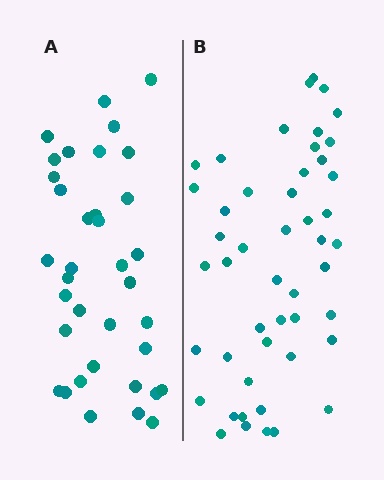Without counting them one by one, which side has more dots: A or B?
Region B (the right region) has more dots.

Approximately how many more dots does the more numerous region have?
Region B has roughly 12 or so more dots than region A.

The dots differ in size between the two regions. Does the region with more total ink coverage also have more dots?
No. Region A has more total ink coverage because its dots are larger, but region B actually contains more individual dots. Total area can be misleading — the number of items is what matters here.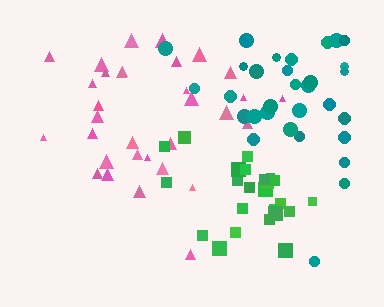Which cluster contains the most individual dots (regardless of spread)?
Pink (33).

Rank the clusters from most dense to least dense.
green, teal, pink.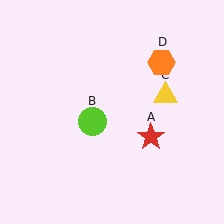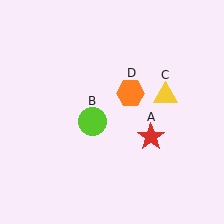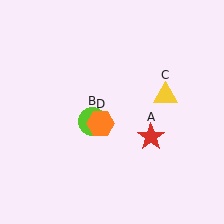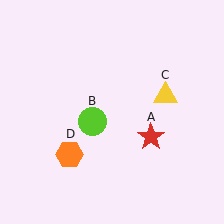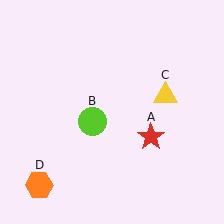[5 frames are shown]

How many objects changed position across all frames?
1 object changed position: orange hexagon (object D).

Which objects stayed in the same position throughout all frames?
Red star (object A) and lime circle (object B) and yellow triangle (object C) remained stationary.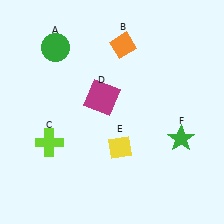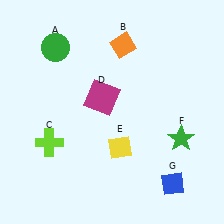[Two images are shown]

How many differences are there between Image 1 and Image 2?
There is 1 difference between the two images.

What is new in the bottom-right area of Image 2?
A blue diamond (G) was added in the bottom-right area of Image 2.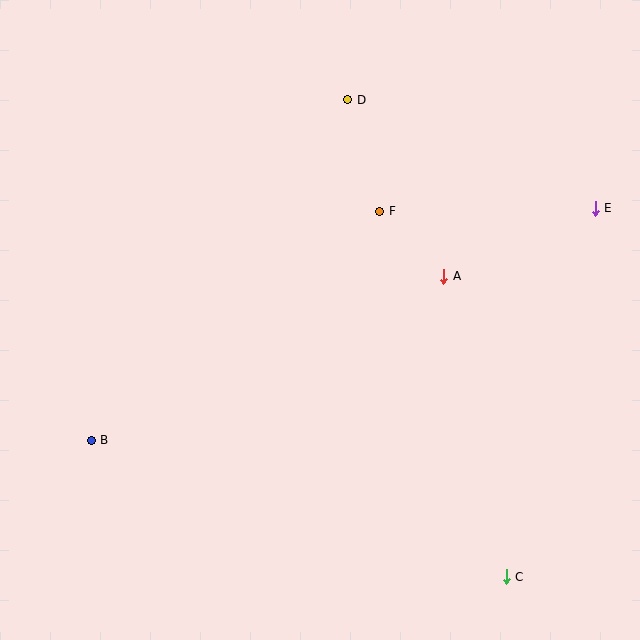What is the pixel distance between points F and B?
The distance between F and B is 368 pixels.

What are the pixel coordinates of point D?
Point D is at (348, 100).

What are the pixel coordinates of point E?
Point E is at (595, 208).